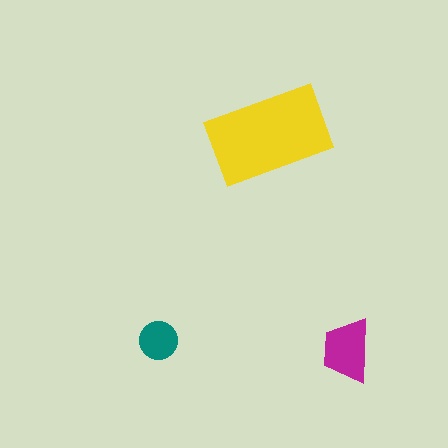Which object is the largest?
The yellow rectangle.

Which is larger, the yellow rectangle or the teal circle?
The yellow rectangle.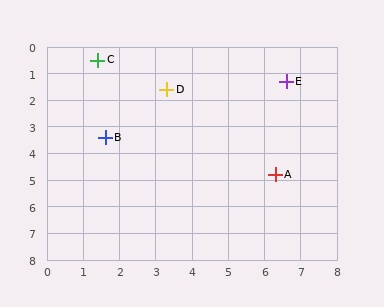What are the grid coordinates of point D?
Point D is at approximately (3.3, 1.6).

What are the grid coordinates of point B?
Point B is at approximately (1.6, 3.4).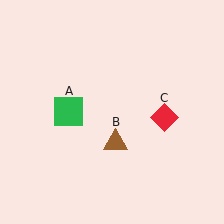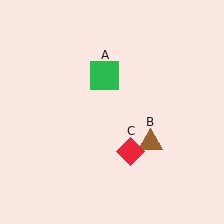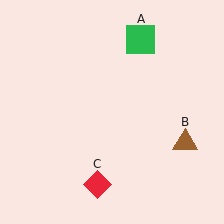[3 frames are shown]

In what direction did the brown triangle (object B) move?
The brown triangle (object B) moved right.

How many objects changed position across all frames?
3 objects changed position: green square (object A), brown triangle (object B), red diamond (object C).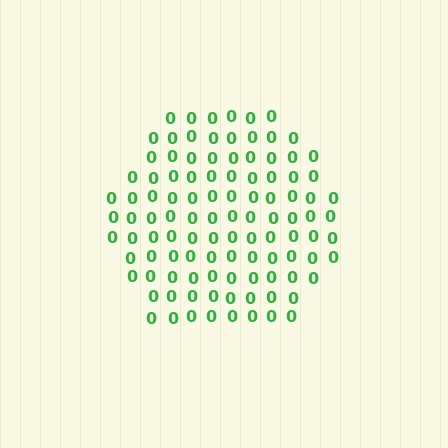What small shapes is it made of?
It is made of small digit 0's.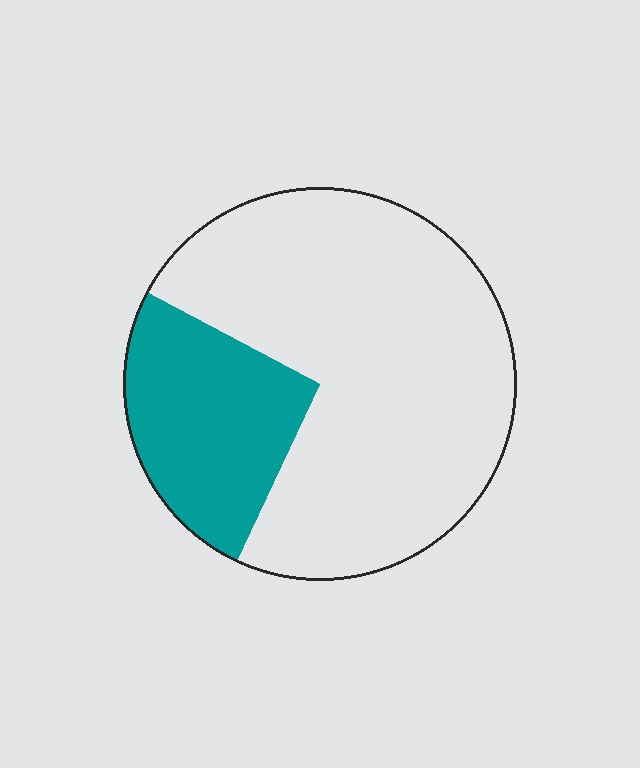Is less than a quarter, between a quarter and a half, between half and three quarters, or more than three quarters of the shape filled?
Between a quarter and a half.